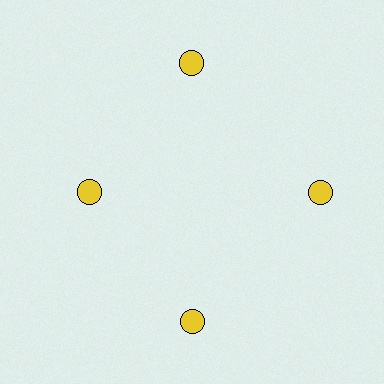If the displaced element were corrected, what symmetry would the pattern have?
It would have 4-fold rotational symmetry — the pattern would map onto itself every 90 degrees.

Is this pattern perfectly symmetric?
No. The 4 yellow circles are arranged in a ring, but one element near the 9 o'clock position is pulled inward toward the center, breaking the 4-fold rotational symmetry.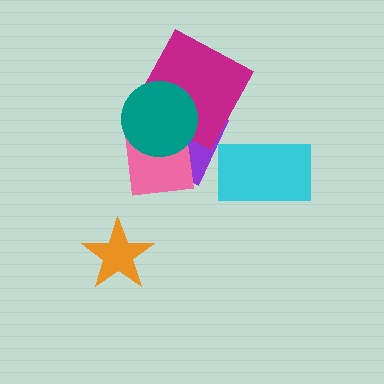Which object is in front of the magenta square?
The teal circle is in front of the magenta square.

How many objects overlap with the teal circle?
3 objects overlap with the teal circle.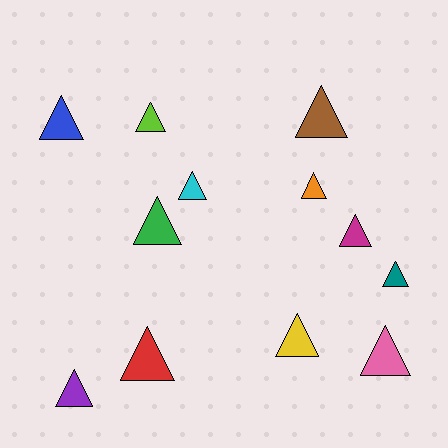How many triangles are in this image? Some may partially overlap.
There are 12 triangles.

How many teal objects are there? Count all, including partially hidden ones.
There is 1 teal object.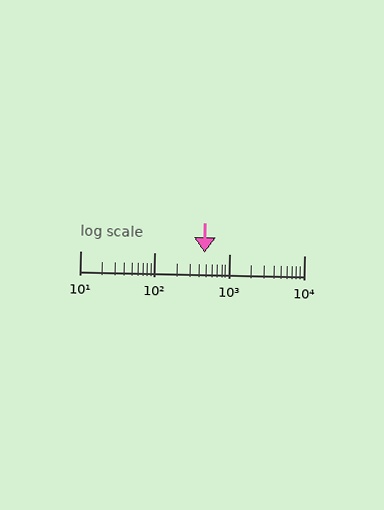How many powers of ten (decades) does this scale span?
The scale spans 3 decades, from 10 to 10000.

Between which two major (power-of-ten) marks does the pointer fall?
The pointer is between 100 and 1000.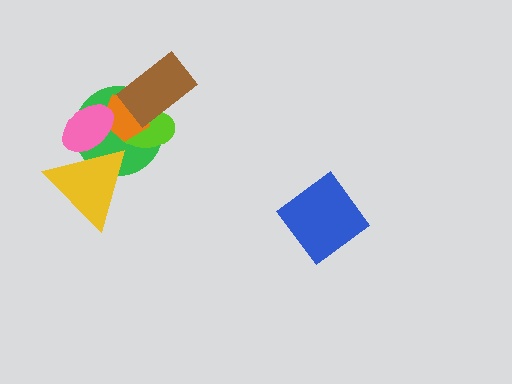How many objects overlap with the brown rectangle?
3 objects overlap with the brown rectangle.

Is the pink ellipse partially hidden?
Yes, it is partially covered by another shape.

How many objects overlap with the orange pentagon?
4 objects overlap with the orange pentagon.